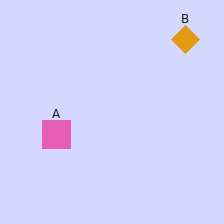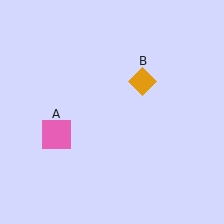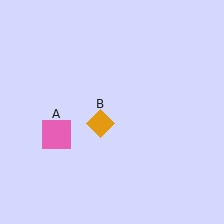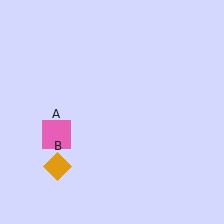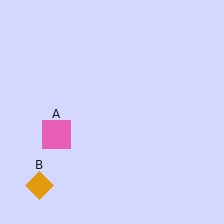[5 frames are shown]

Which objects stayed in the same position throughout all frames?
Pink square (object A) remained stationary.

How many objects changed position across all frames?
1 object changed position: orange diamond (object B).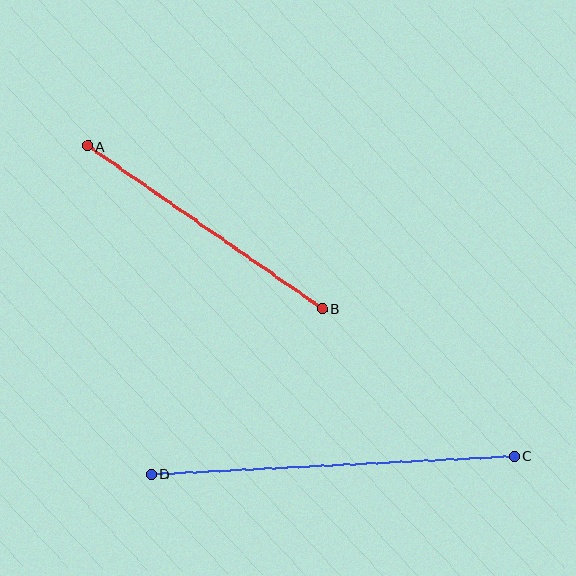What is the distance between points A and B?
The distance is approximately 286 pixels.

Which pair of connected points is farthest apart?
Points C and D are farthest apart.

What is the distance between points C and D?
The distance is approximately 364 pixels.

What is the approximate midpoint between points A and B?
The midpoint is at approximately (205, 227) pixels.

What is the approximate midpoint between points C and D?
The midpoint is at approximately (333, 465) pixels.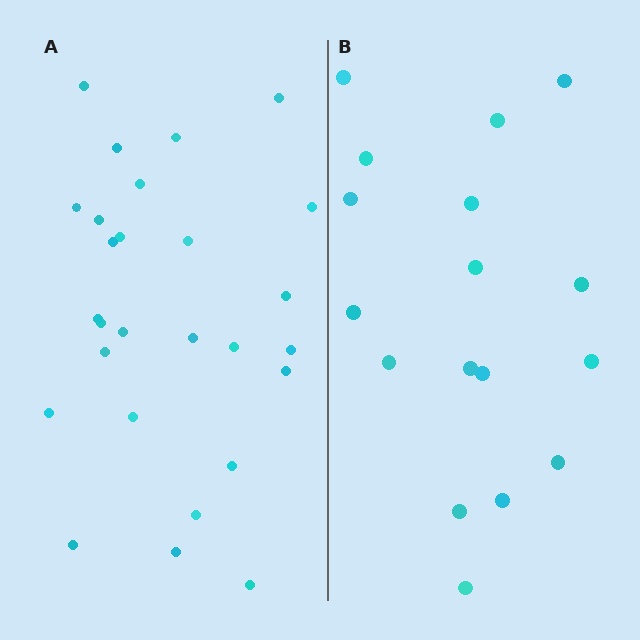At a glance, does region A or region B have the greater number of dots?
Region A (the left region) has more dots.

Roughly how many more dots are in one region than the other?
Region A has roughly 10 or so more dots than region B.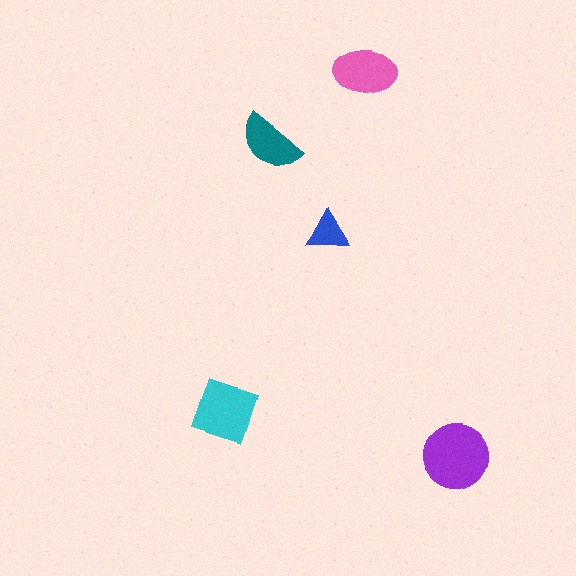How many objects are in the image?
There are 5 objects in the image.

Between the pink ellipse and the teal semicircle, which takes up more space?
The pink ellipse.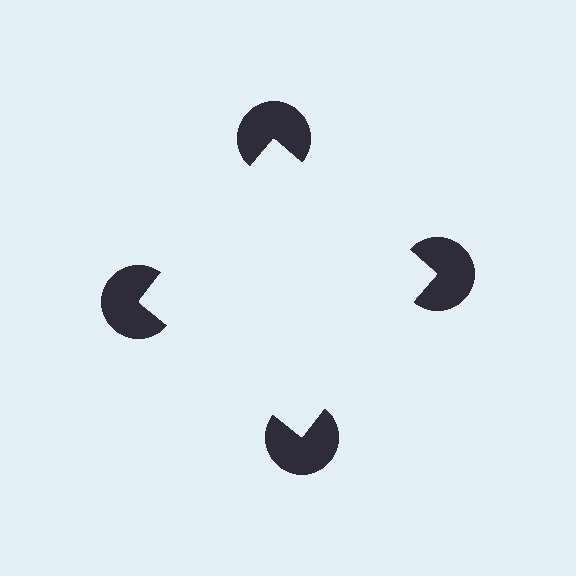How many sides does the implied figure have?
4 sides.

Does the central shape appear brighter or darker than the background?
It typically appears slightly brighter than the background, even though no actual brightness change is drawn.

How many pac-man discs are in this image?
There are 4 — one at each vertex of the illusory square.